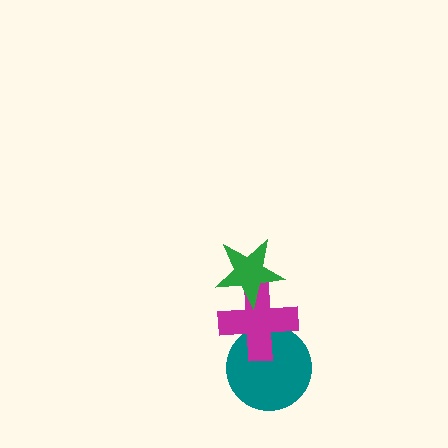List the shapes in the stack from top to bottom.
From top to bottom: the green star, the magenta cross, the teal circle.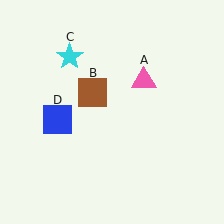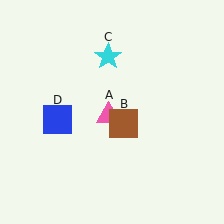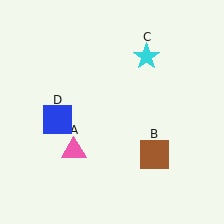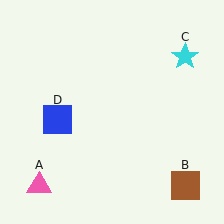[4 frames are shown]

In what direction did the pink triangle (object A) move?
The pink triangle (object A) moved down and to the left.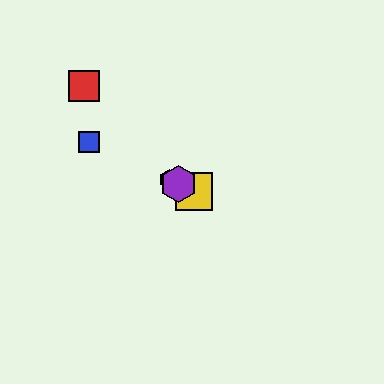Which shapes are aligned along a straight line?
The blue square, the green hexagon, the yellow square, the purple hexagon are aligned along a straight line.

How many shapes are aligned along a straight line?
4 shapes (the blue square, the green hexagon, the yellow square, the purple hexagon) are aligned along a straight line.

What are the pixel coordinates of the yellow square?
The yellow square is at (194, 191).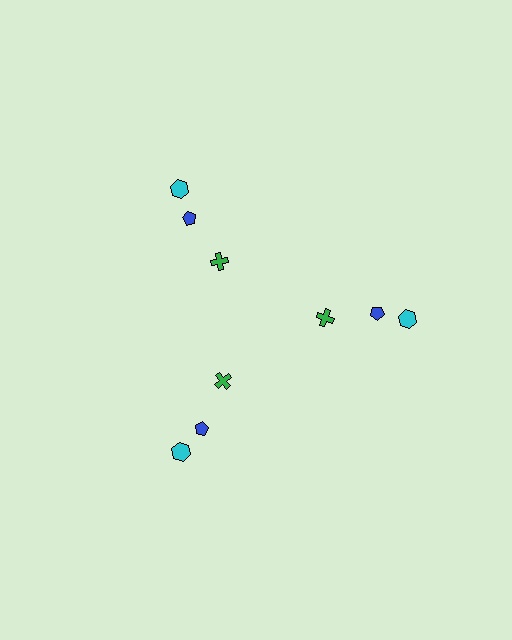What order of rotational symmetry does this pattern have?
This pattern has 3-fold rotational symmetry.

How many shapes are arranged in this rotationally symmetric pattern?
There are 9 shapes, arranged in 3 groups of 3.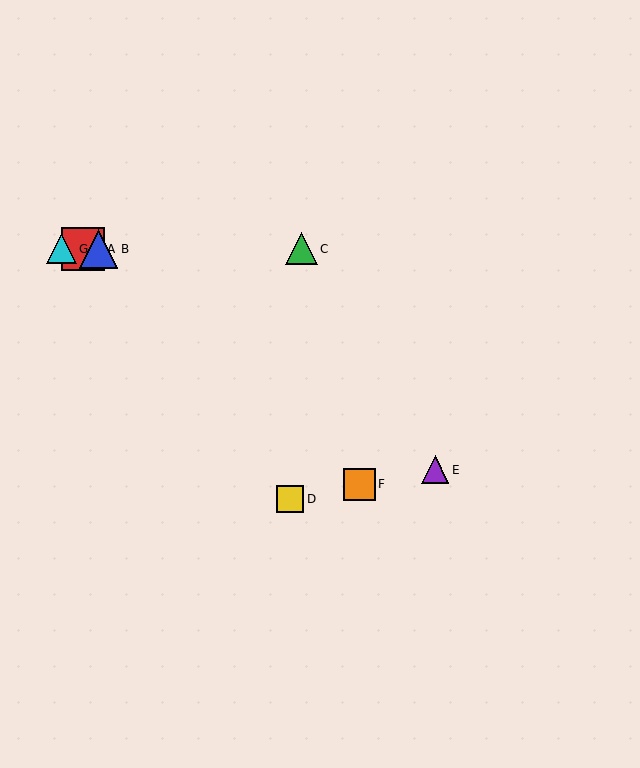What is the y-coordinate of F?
Object F is at y≈484.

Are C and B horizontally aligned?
Yes, both are at y≈249.